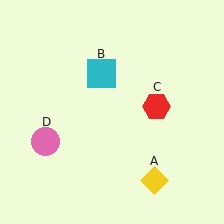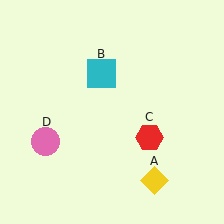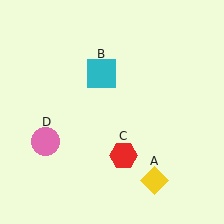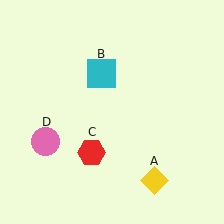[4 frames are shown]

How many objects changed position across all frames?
1 object changed position: red hexagon (object C).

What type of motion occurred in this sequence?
The red hexagon (object C) rotated clockwise around the center of the scene.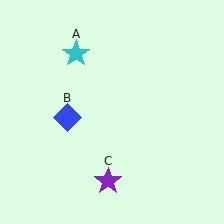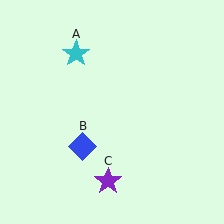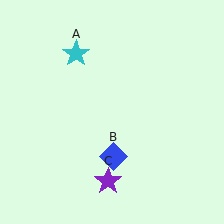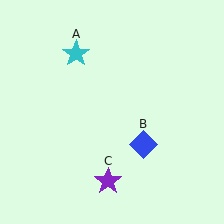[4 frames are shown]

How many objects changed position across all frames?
1 object changed position: blue diamond (object B).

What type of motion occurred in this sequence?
The blue diamond (object B) rotated counterclockwise around the center of the scene.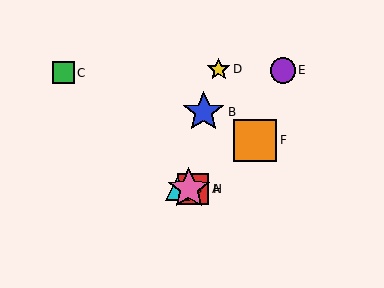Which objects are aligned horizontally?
Objects A, G, H are aligned horizontally.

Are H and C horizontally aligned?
No, H is at y≈189 and C is at y≈73.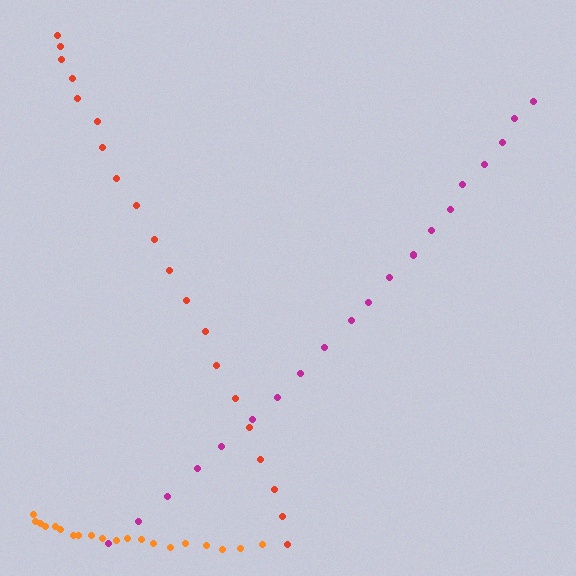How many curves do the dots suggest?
There are 3 distinct paths.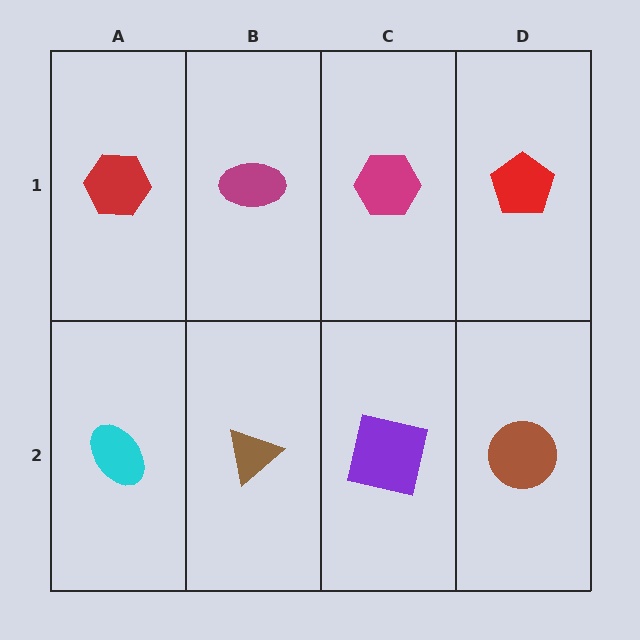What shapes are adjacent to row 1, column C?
A purple square (row 2, column C), a magenta ellipse (row 1, column B), a red pentagon (row 1, column D).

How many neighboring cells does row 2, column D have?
2.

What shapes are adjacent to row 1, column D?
A brown circle (row 2, column D), a magenta hexagon (row 1, column C).